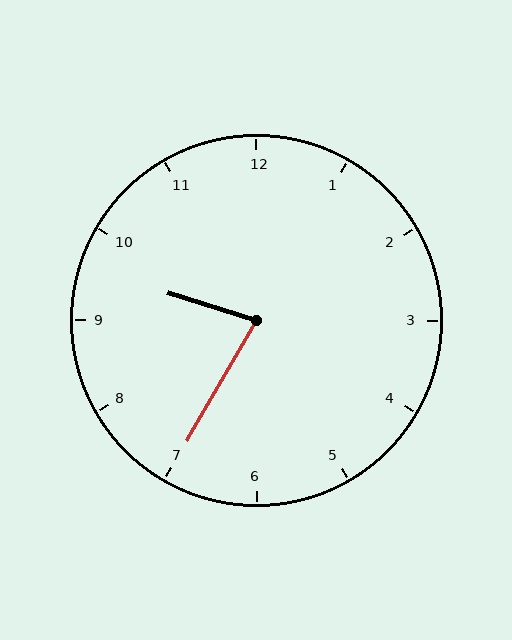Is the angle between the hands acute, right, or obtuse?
It is acute.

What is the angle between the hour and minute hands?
Approximately 78 degrees.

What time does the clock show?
9:35.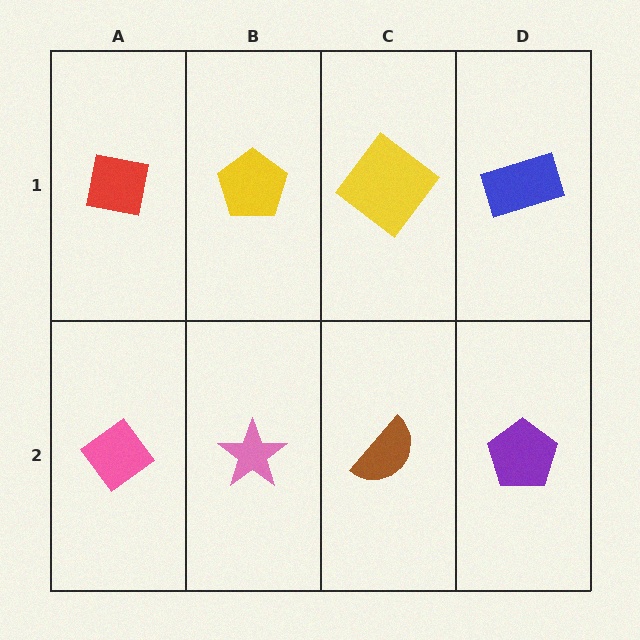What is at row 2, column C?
A brown semicircle.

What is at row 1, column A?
A red square.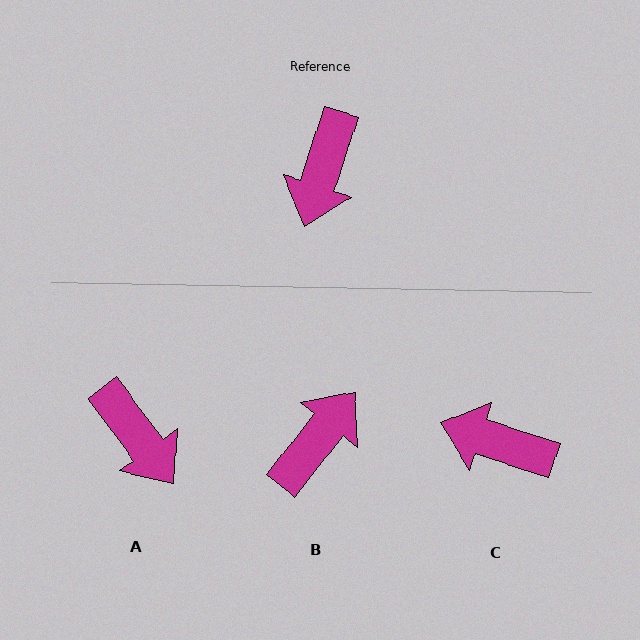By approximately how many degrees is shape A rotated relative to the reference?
Approximately 55 degrees counter-clockwise.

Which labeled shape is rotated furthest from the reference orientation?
B, about 160 degrees away.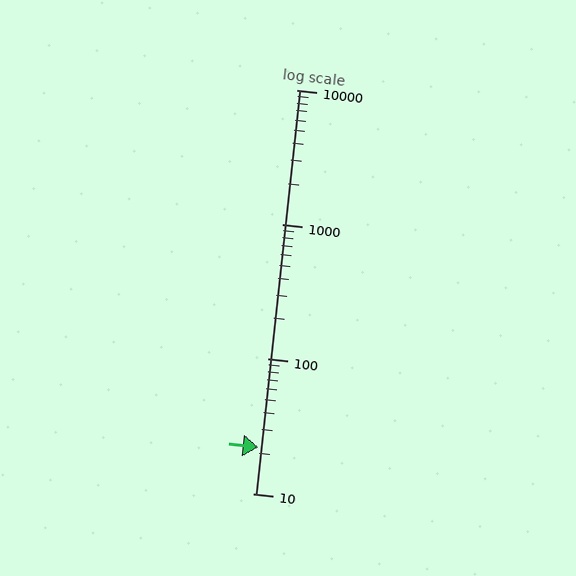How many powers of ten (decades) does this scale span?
The scale spans 3 decades, from 10 to 10000.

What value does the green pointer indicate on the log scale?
The pointer indicates approximately 22.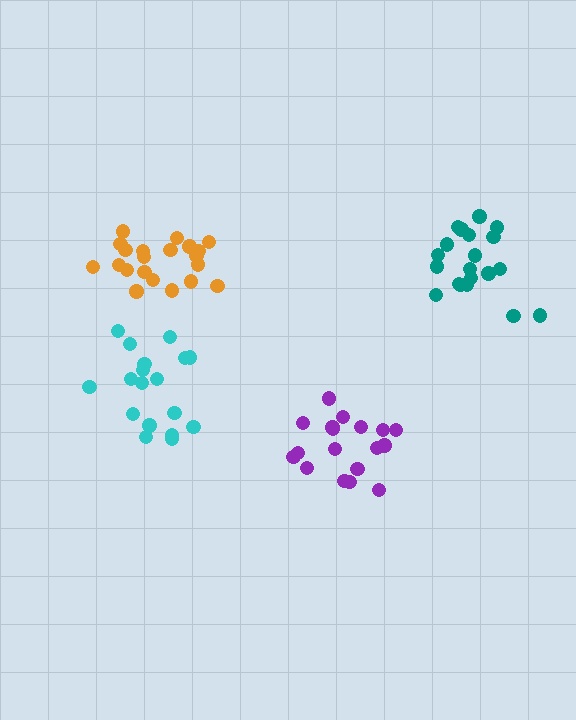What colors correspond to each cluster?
The clusters are colored: orange, teal, purple, cyan.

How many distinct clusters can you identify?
There are 4 distinct clusters.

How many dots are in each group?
Group 1: 21 dots, Group 2: 20 dots, Group 3: 18 dots, Group 4: 18 dots (77 total).